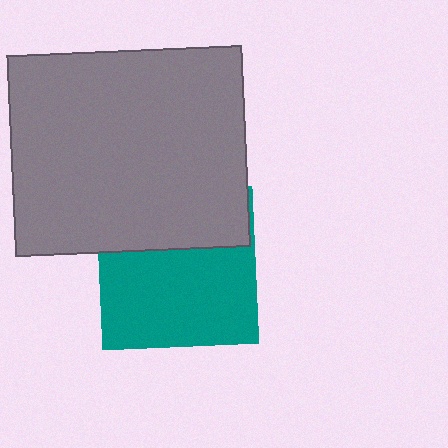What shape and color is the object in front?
The object in front is a gray rectangle.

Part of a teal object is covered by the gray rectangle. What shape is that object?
It is a square.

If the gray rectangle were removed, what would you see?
You would see the complete teal square.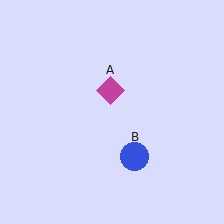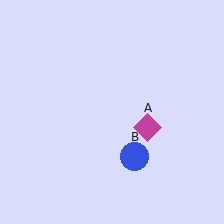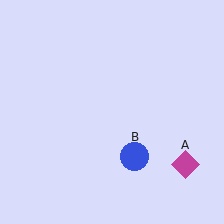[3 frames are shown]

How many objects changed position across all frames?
1 object changed position: magenta diamond (object A).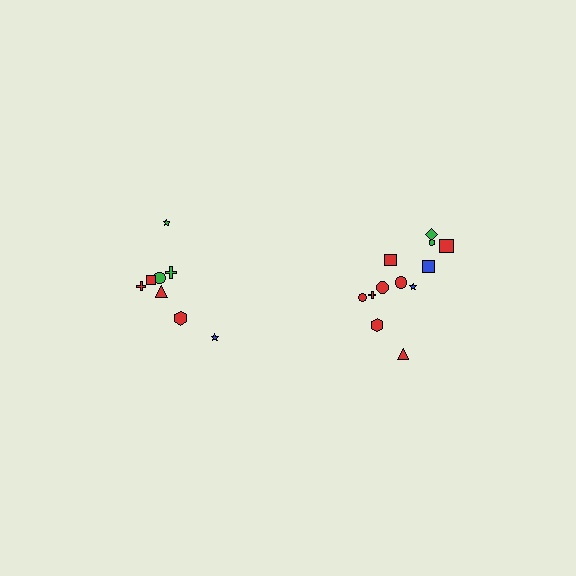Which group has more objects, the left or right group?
The right group.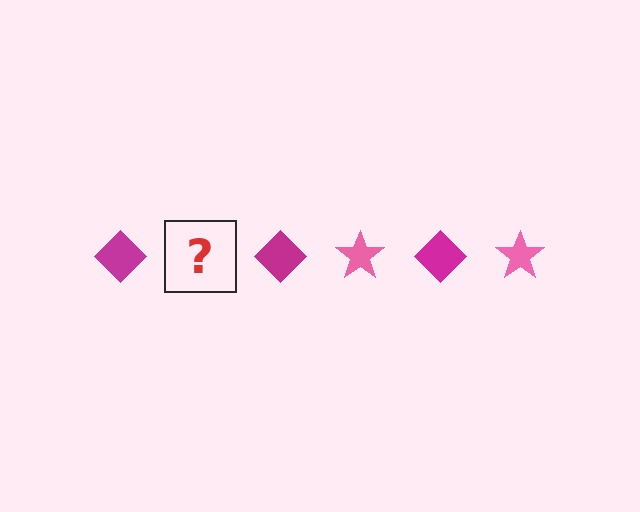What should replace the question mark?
The question mark should be replaced with a pink star.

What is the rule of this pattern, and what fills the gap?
The rule is that the pattern alternates between magenta diamond and pink star. The gap should be filled with a pink star.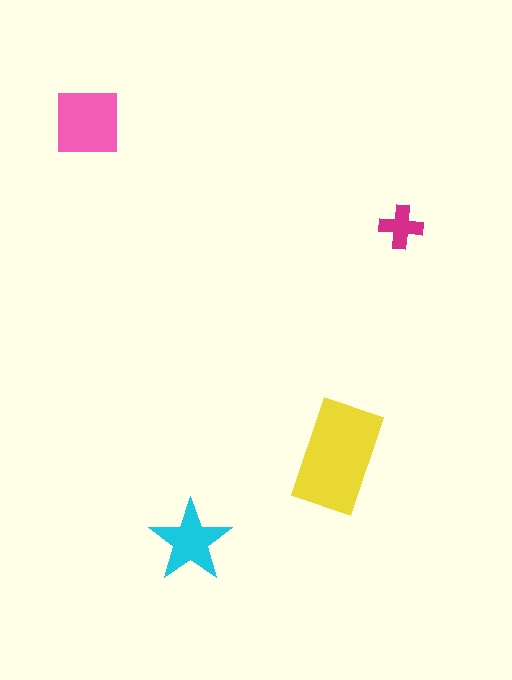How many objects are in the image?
There are 4 objects in the image.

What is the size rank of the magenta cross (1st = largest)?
4th.